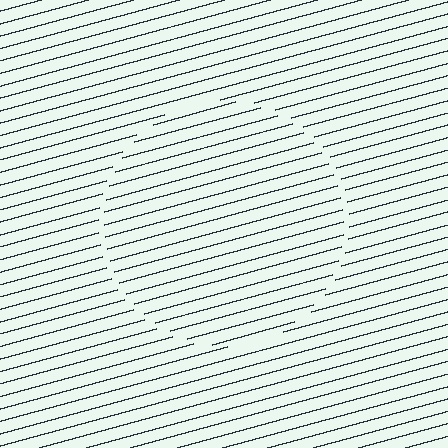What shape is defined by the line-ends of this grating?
An illusory circle. The interior of the shape contains the same grating, shifted by half a period — the contour is defined by the phase discontinuity where line-ends from the inner and outer gratings abut.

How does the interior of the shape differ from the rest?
The interior of the shape contains the same grating, shifted by half a period — the contour is defined by the phase discontinuity where line-ends from the inner and outer gratings abut.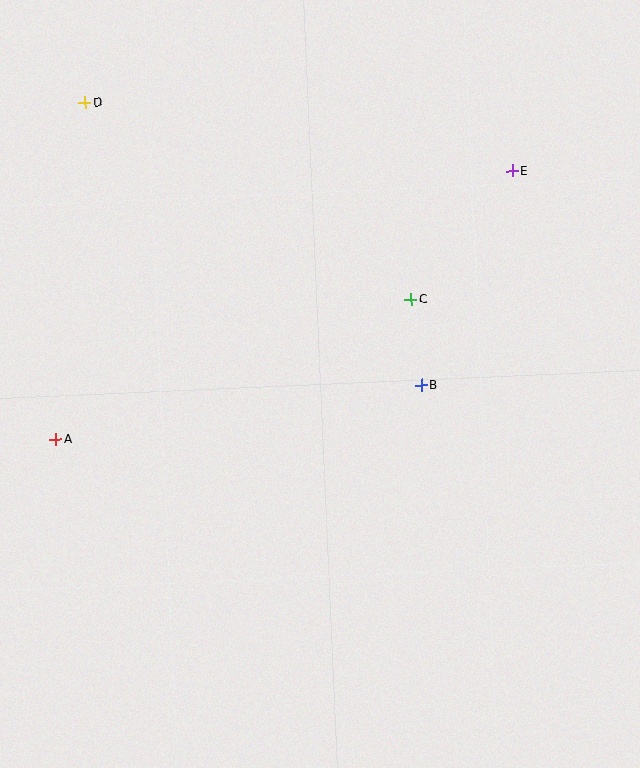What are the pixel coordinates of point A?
Point A is at (56, 440).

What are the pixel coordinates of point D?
Point D is at (85, 103).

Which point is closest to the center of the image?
Point B at (421, 385) is closest to the center.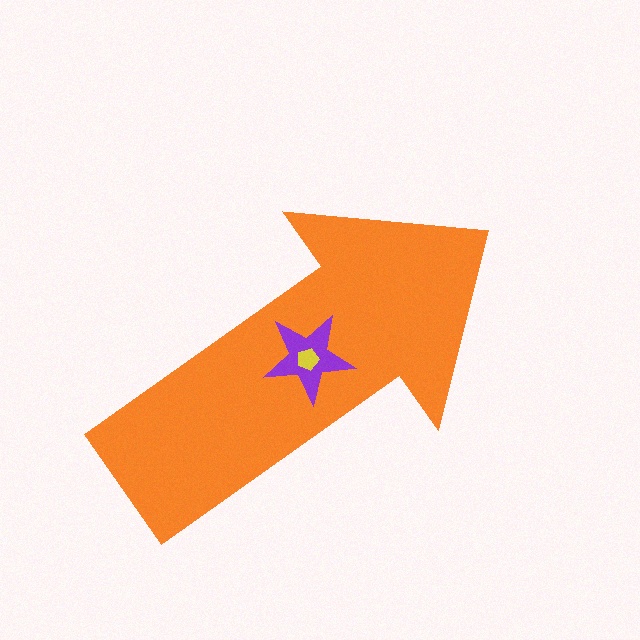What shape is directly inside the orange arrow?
The purple star.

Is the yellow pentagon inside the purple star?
Yes.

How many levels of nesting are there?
3.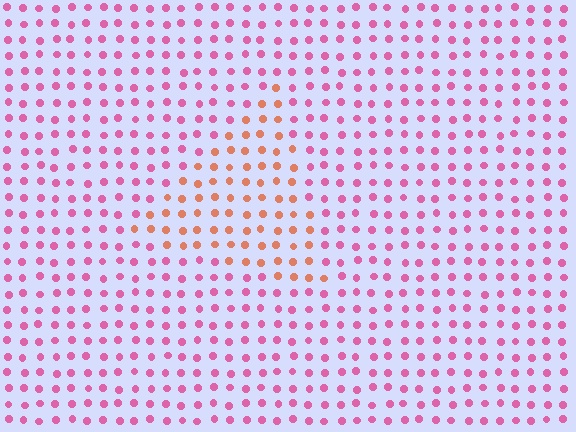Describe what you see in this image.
The image is filled with small pink elements in a uniform arrangement. A triangle-shaped region is visible where the elements are tinted to a slightly different hue, forming a subtle color boundary.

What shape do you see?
I see a triangle.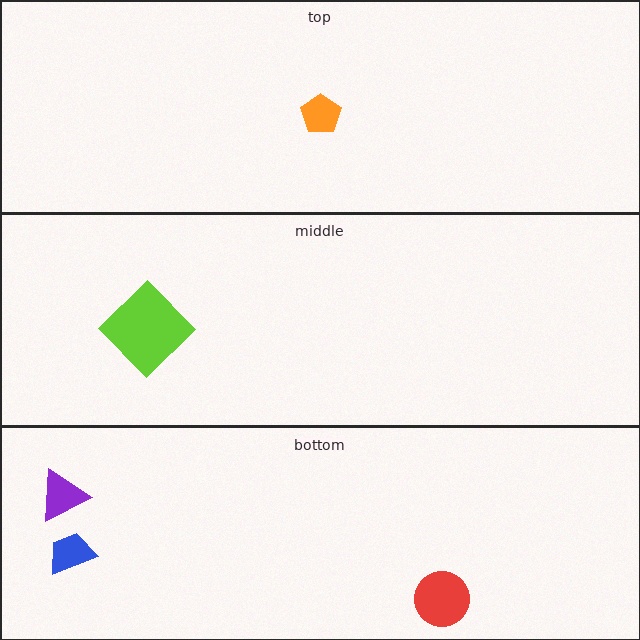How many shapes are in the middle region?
1.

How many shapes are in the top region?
1.